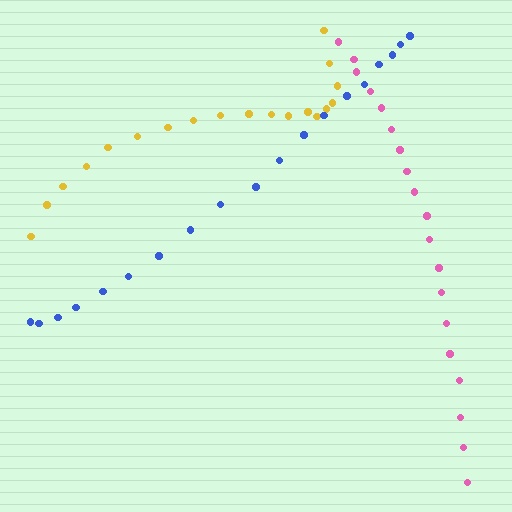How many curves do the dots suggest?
There are 3 distinct paths.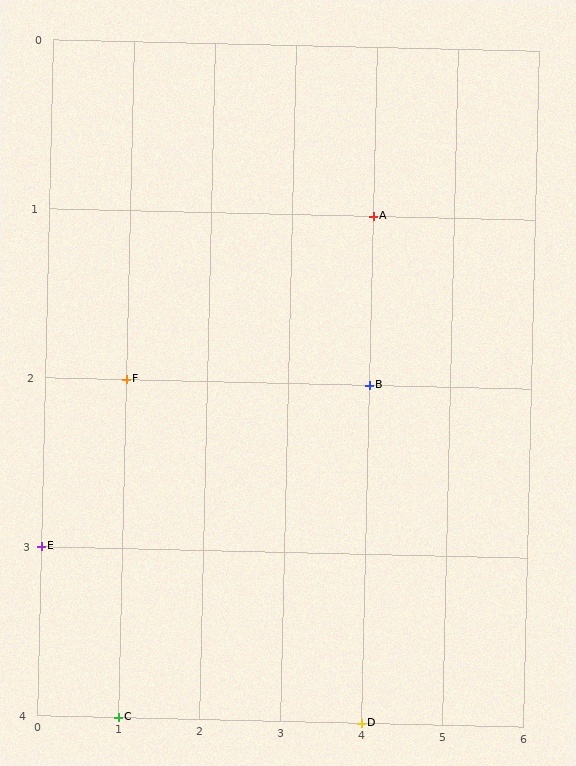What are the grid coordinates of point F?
Point F is at grid coordinates (1, 2).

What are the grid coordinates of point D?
Point D is at grid coordinates (4, 4).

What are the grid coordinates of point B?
Point B is at grid coordinates (4, 2).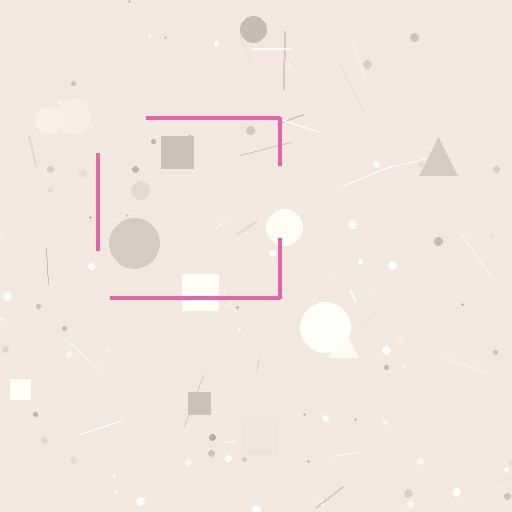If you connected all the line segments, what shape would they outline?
They would outline a square.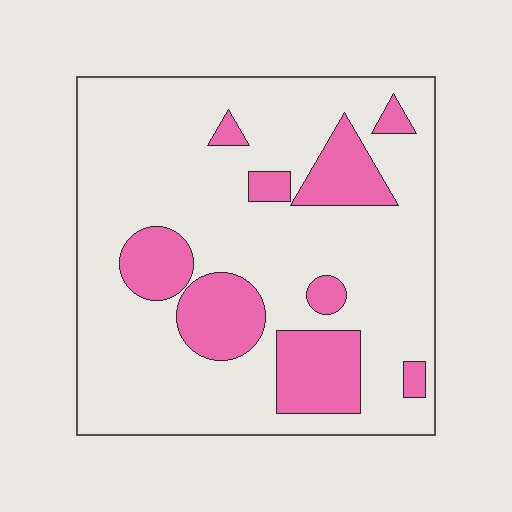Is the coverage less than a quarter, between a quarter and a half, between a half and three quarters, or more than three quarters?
Less than a quarter.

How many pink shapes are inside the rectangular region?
9.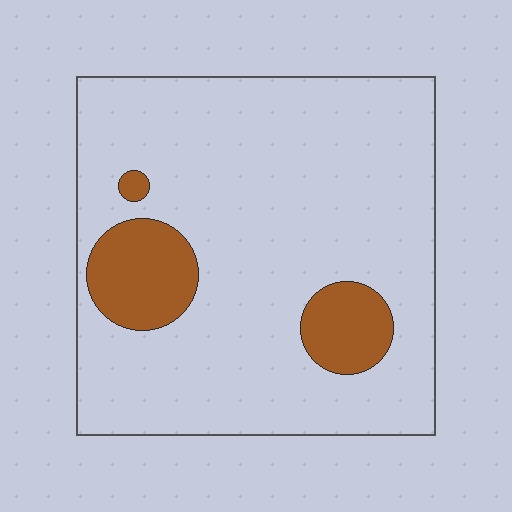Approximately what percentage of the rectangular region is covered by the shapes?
Approximately 15%.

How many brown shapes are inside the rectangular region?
3.